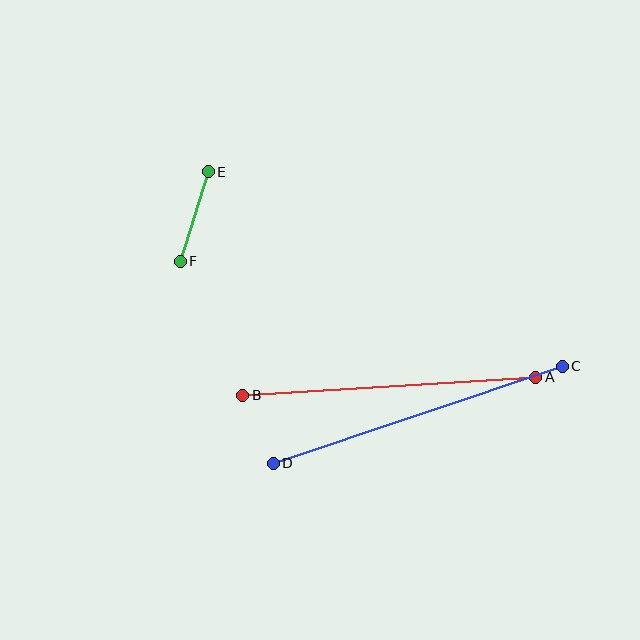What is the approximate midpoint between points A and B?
The midpoint is at approximately (389, 386) pixels.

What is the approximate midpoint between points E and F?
The midpoint is at approximately (194, 217) pixels.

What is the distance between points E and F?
The distance is approximately 94 pixels.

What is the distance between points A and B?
The distance is approximately 294 pixels.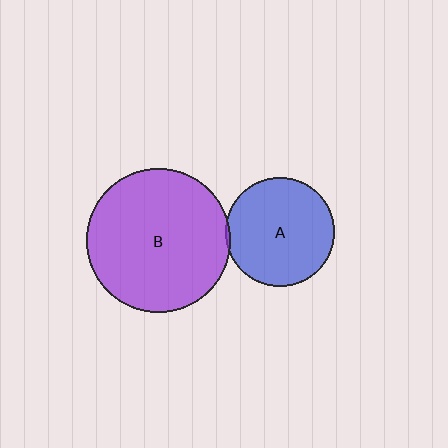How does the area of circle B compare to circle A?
Approximately 1.7 times.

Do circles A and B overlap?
Yes.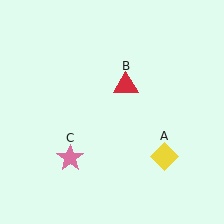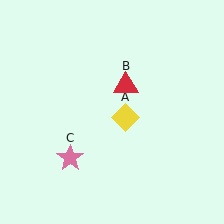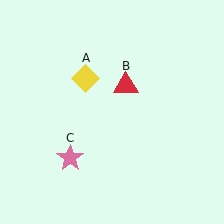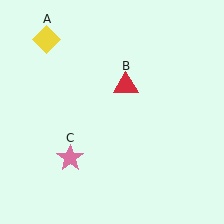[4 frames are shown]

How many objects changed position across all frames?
1 object changed position: yellow diamond (object A).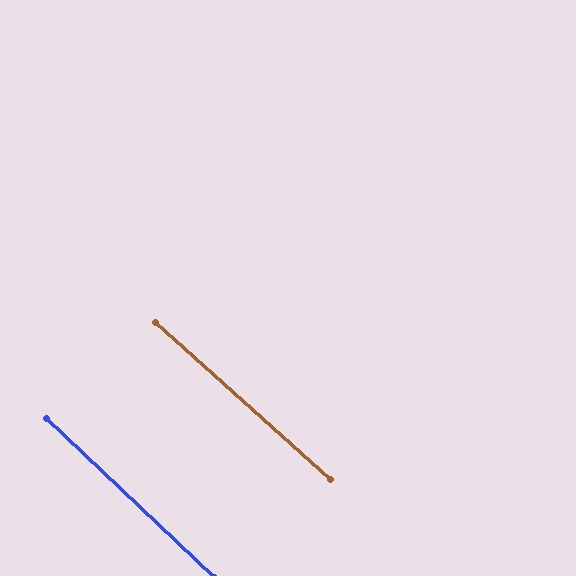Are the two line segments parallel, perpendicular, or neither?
Parallel — their directions differ by only 1.4°.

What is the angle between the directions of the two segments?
Approximately 1 degree.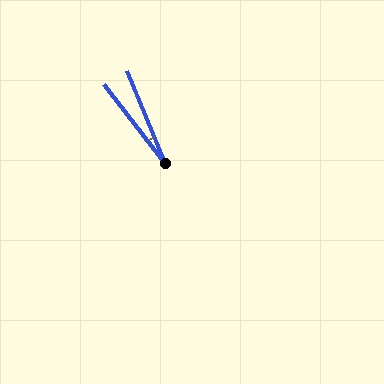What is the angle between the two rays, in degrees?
Approximately 16 degrees.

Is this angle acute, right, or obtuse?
It is acute.